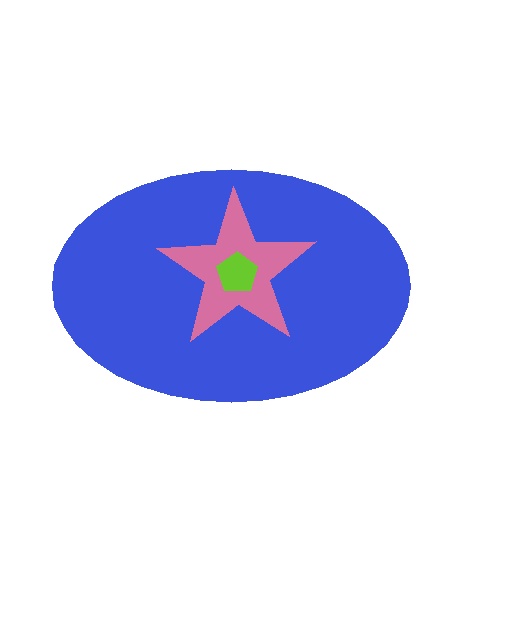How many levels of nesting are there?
3.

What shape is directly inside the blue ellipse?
The pink star.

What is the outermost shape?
The blue ellipse.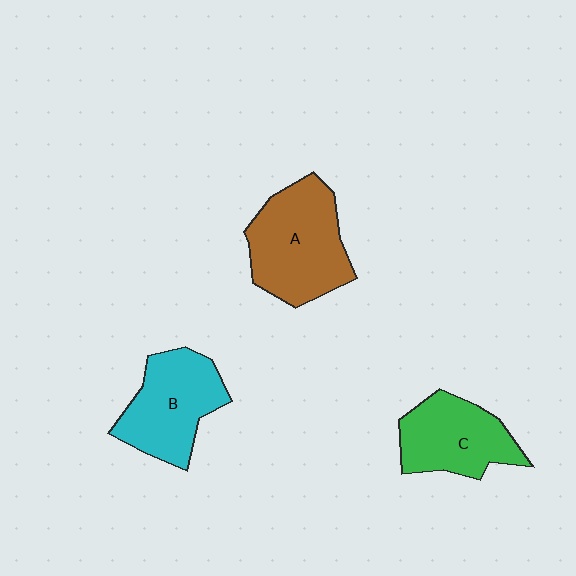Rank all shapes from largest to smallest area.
From largest to smallest: A (brown), B (cyan), C (green).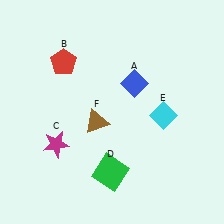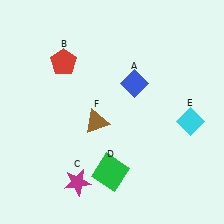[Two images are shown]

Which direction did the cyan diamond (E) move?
The cyan diamond (E) moved right.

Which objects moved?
The objects that moved are: the magenta star (C), the cyan diamond (E).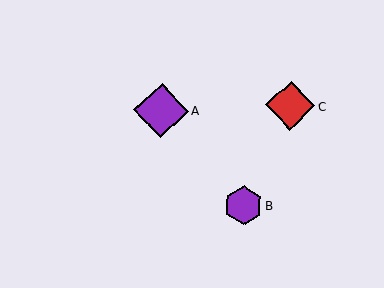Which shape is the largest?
The purple diamond (labeled A) is the largest.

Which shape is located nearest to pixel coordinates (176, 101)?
The purple diamond (labeled A) at (161, 111) is nearest to that location.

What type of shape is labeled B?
Shape B is a purple hexagon.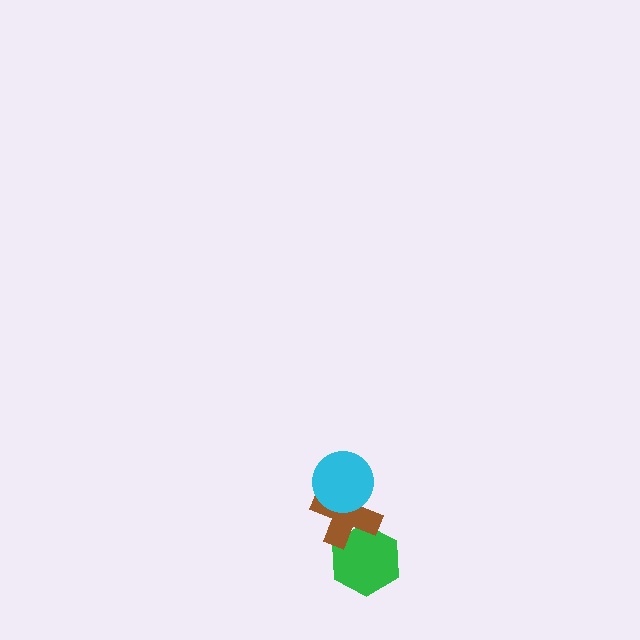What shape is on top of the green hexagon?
The brown cross is on top of the green hexagon.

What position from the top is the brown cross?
The brown cross is 2nd from the top.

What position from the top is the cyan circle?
The cyan circle is 1st from the top.